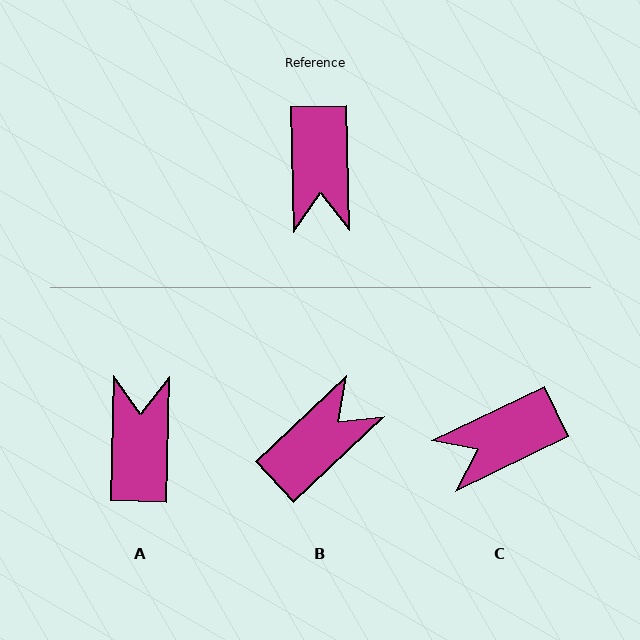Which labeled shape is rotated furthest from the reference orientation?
A, about 177 degrees away.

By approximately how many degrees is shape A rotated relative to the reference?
Approximately 177 degrees counter-clockwise.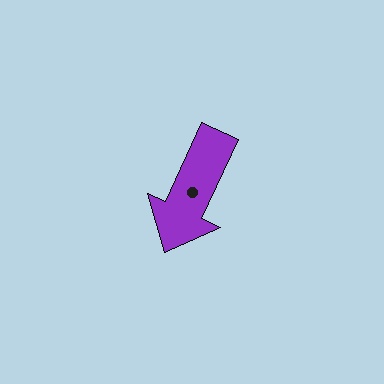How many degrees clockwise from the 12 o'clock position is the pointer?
Approximately 205 degrees.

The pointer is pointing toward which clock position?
Roughly 7 o'clock.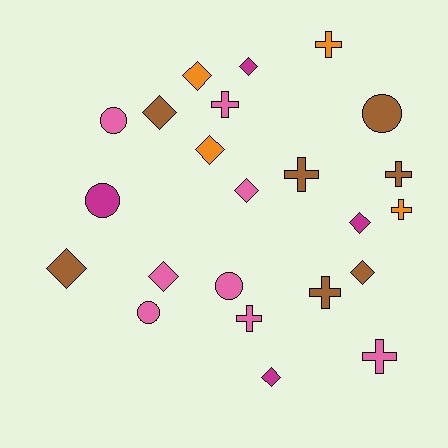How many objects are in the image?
There are 23 objects.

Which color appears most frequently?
Pink, with 8 objects.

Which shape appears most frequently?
Diamond, with 10 objects.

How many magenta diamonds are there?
There are 3 magenta diamonds.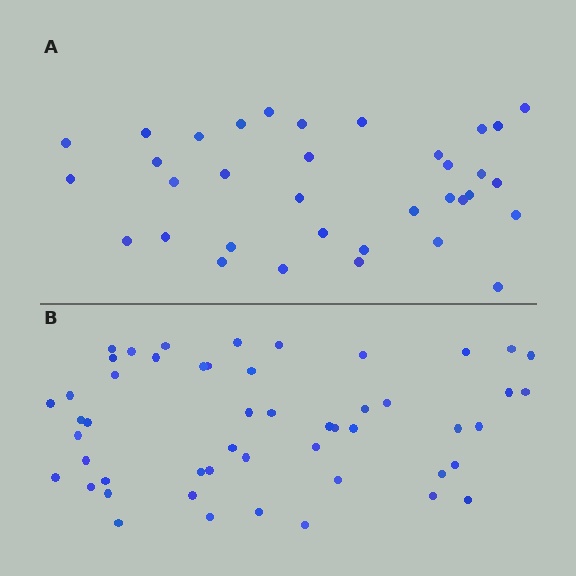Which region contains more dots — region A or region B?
Region B (the bottom region) has more dots.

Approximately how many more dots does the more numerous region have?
Region B has approximately 15 more dots than region A.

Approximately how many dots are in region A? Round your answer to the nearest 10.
About 40 dots. (The exact count is 35, which rounds to 40.)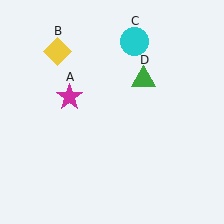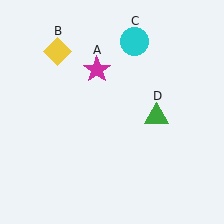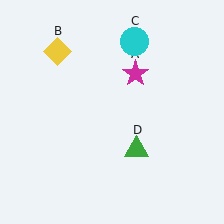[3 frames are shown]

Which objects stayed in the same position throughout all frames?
Yellow diamond (object B) and cyan circle (object C) remained stationary.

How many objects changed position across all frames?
2 objects changed position: magenta star (object A), green triangle (object D).